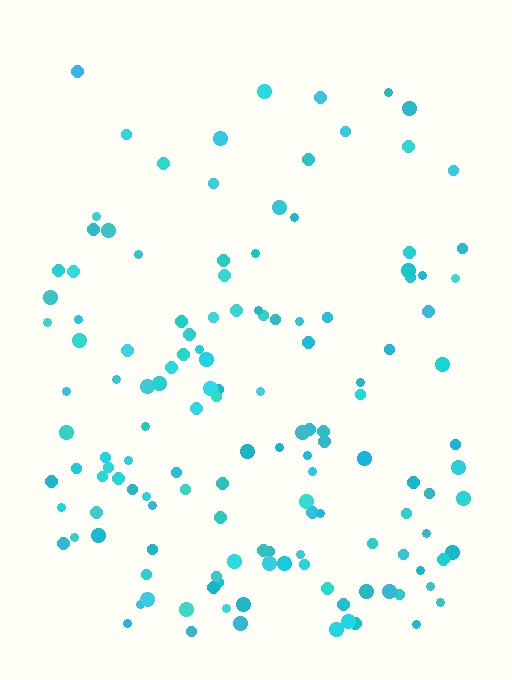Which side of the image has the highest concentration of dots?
The bottom.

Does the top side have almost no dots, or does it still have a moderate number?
Still a moderate number, just noticeably fewer than the bottom.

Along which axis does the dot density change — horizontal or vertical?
Vertical.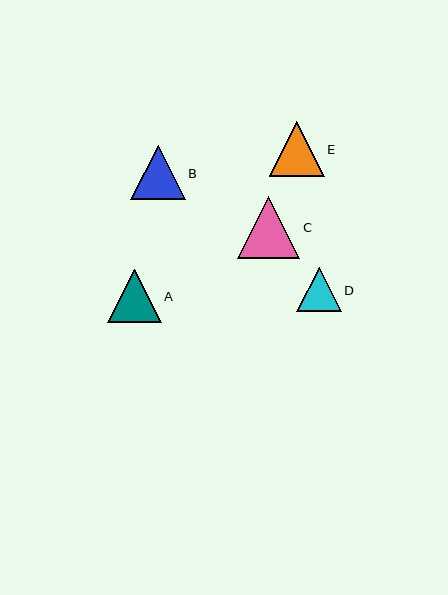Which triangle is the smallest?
Triangle D is the smallest with a size of approximately 45 pixels.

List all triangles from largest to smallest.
From largest to smallest: C, E, B, A, D.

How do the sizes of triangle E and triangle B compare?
Triangle E and triangle B are approximately the same size.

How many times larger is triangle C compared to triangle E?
Triangle C is approximately 1.1 times the size of triangle E.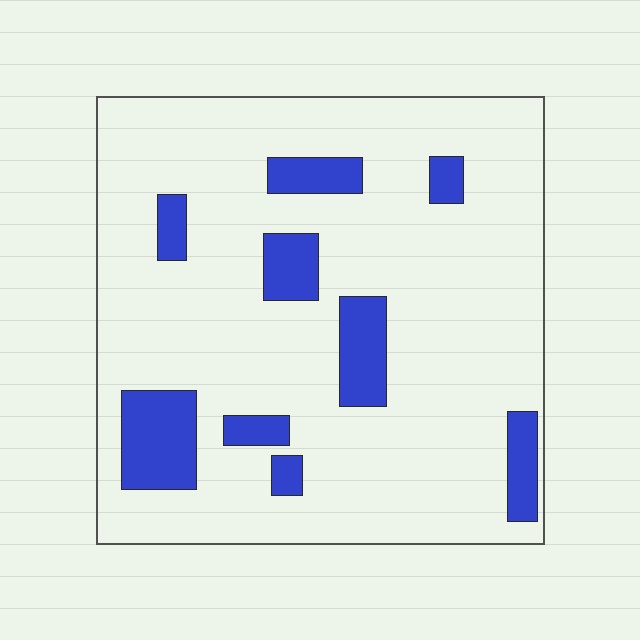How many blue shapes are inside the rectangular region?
9.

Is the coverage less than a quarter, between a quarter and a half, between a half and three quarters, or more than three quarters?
Less than a quarter.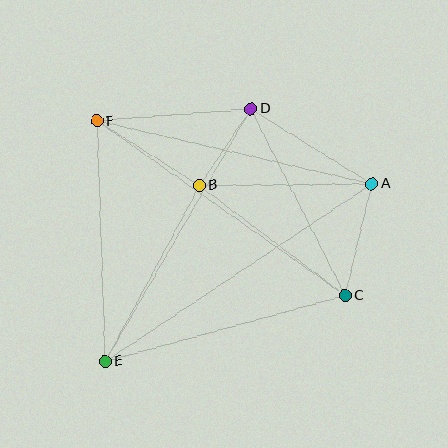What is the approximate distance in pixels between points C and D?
The distance between C and D is approximately 209 pixels.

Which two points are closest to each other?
Points B and D are closest to each other.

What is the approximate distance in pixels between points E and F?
The distance between E and F is approximately 241 pixels.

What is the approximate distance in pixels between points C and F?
The distance between C and F is approximately 303 pixels.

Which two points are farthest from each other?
Points A and E are farthest from each other.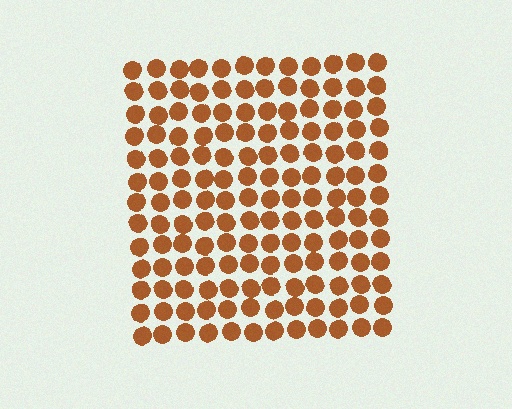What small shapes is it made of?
It is made of small circles.